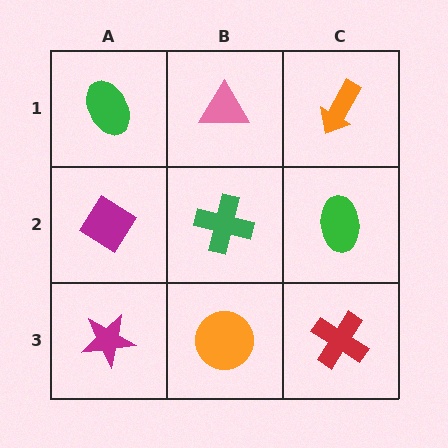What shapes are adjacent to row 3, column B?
A green cross (row 2, column B), a magenta star (row 3, column A), a red cross (row 3, column C).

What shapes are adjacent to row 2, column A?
A green ellipse (row 1, column A), a magenta star (row 3, column A), a green cross (row 2, column B).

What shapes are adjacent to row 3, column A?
A magenta diamond (row 2, column A), an orange circle (row 3, column B).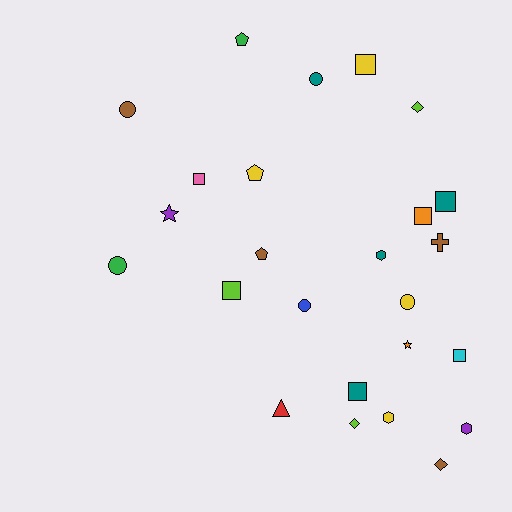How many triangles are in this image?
There is 1 triangle.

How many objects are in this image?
There are 25 objects.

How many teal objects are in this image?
There are 4 teal objects.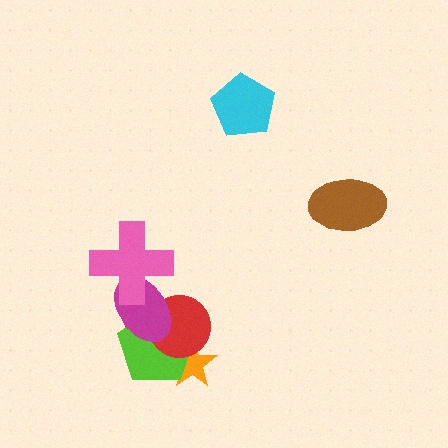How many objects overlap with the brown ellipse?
0 objects overlap with the brown ellipse.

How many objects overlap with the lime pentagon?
3 objects overlap with the lime pentagon.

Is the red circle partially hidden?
Yes, it is partially covered by another shape.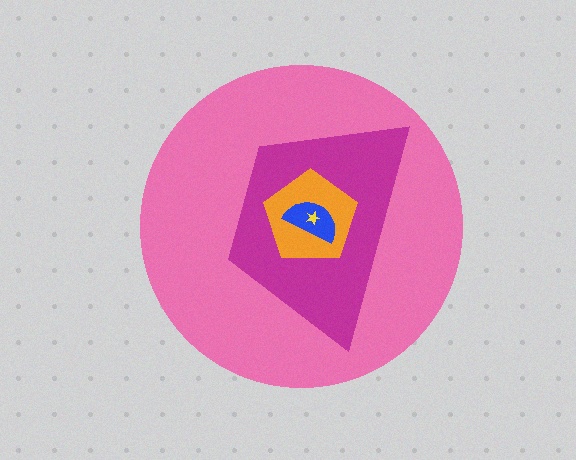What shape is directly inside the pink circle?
The magenta trapezoid.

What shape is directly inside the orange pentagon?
The blue semicircle.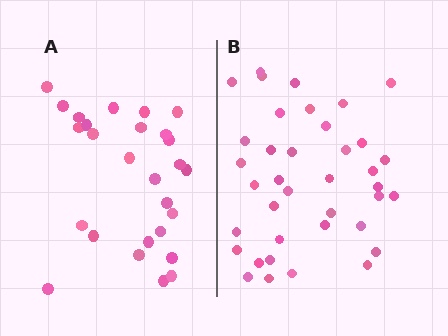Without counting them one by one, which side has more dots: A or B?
Region B (the right region) has more dots.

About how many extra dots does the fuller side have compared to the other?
Region B has roughly 12 or so more dots than region A.